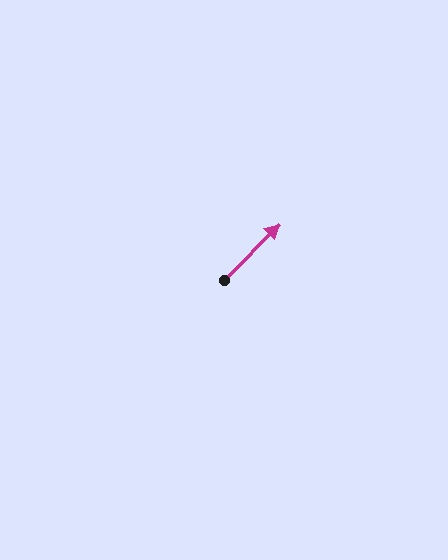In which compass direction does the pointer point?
Northeast.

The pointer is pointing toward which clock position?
Roughly 1 o'clock.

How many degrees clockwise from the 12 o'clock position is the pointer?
Approximately 45 degrees.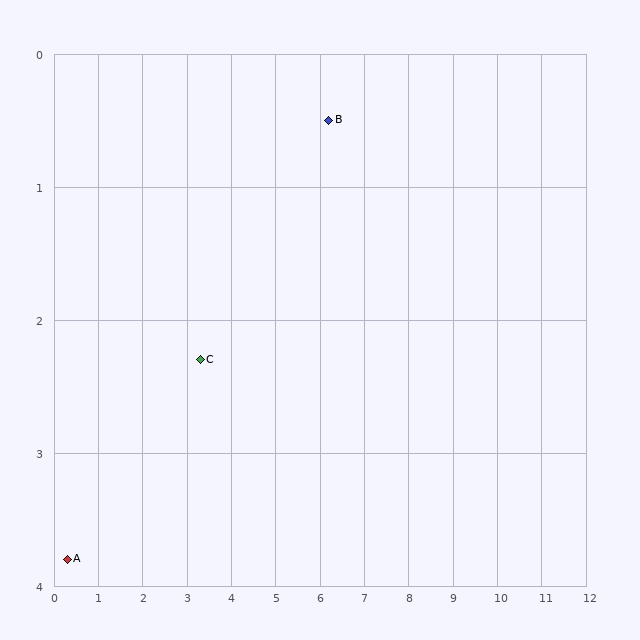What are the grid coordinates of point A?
Point A is at approximately (0.3, 3.8).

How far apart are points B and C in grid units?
Points B and C are about 3.4 grid units apart.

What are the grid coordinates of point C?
Point C is at approximately (3.3, 2.3).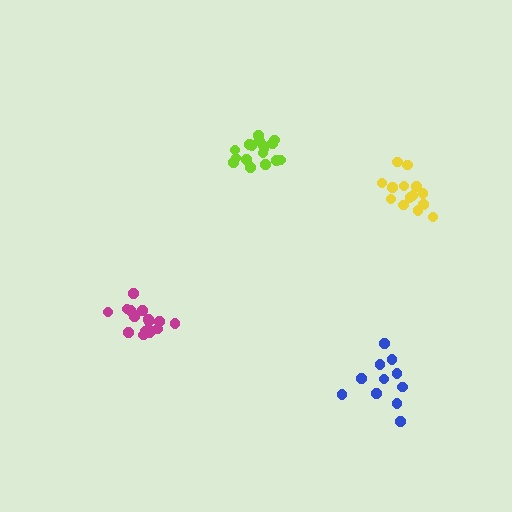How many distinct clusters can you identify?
There are 4 distinct clusters.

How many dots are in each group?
Group 1: 14 dots, Group 2: 11 dots, Group 3: 17 dots, Group 4: 17 dots (59 total).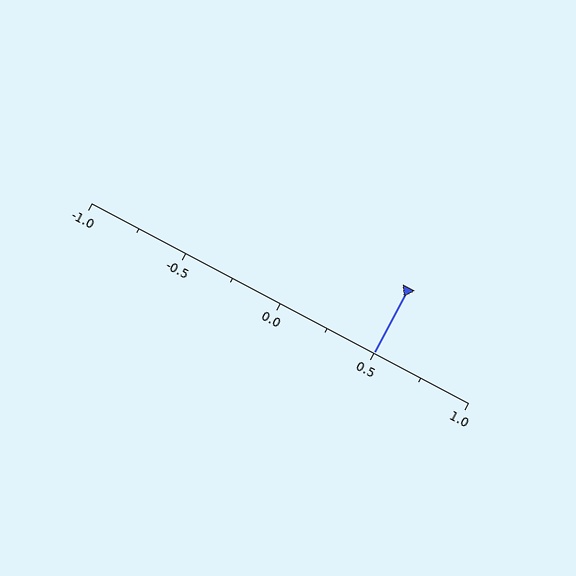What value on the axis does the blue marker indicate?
The marker indicates approximately 0.5.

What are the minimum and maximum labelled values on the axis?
The axis runs from -1.0 to 1.0.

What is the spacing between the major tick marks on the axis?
The major ticks are spaced 0.5 apart.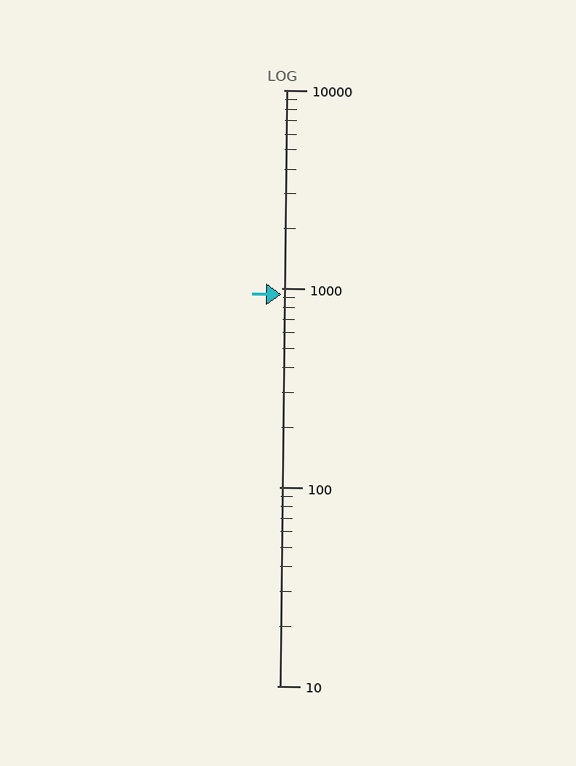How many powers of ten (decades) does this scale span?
The scale spans 3 decades, from 10 to 10000.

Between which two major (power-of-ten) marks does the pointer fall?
The pointer is between 100 and 1000.